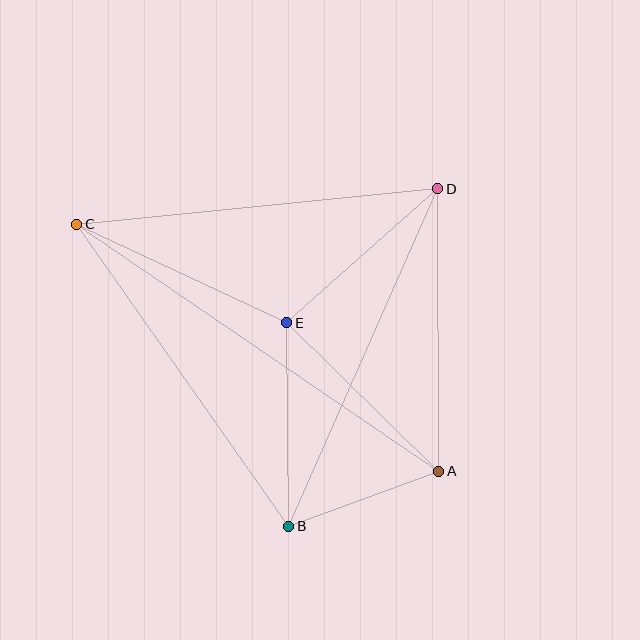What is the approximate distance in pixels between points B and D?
The distance between B and D is approximately 369 pixels.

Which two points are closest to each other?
Points A and B are closest to each other.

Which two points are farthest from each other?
Points A and C are farthest from each other.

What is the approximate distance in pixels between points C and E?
The distance between C and E is approximately 232 pixels.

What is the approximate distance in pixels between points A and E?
The distance between A and E is approximately 213 pixels.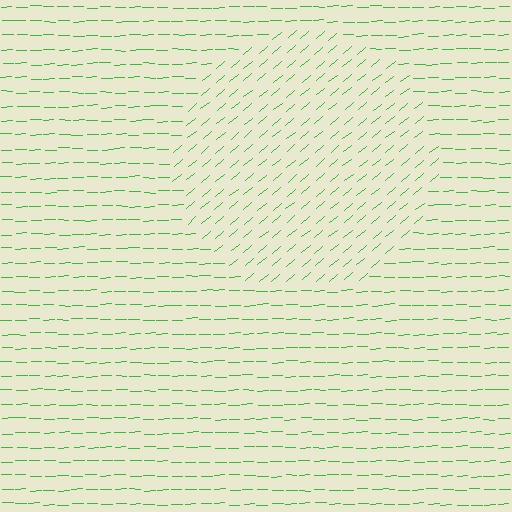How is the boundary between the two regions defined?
The boundary is defined purely by a change in line orientation (approximately 38 degrees difference). All lines are the same color and thickness.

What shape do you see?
I see a circle.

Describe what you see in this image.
The image is filled with small green line segments. A circle region in the image has lines oriented differently from the surrounding lines, creating a visible texture boundary.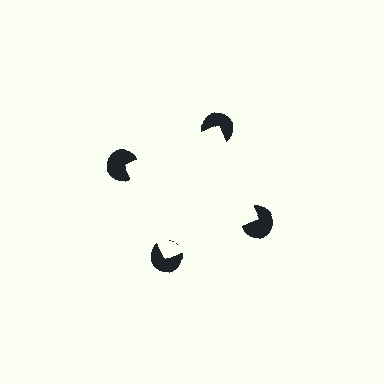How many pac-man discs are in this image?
There are 4 — one at each vertex of the illusory square.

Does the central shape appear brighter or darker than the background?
It typically appears slightly brighter than the background, even though no actual brightness change is drawn.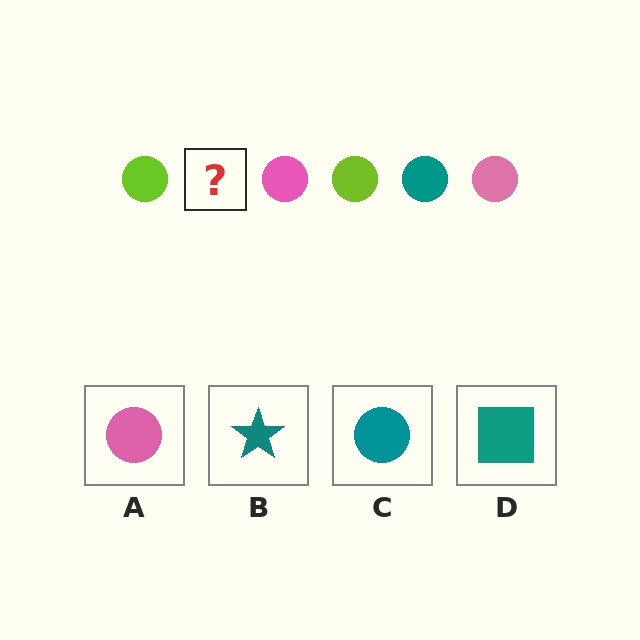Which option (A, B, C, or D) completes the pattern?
C.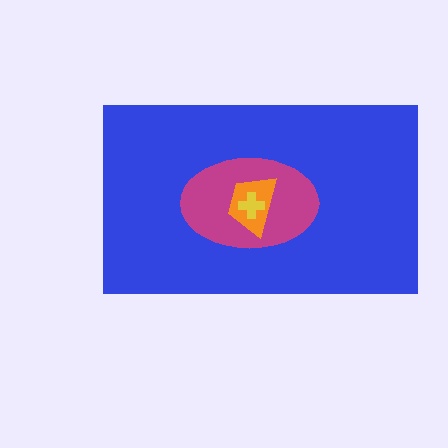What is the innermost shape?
The yellow cross.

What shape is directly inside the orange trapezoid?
The yellow cross.